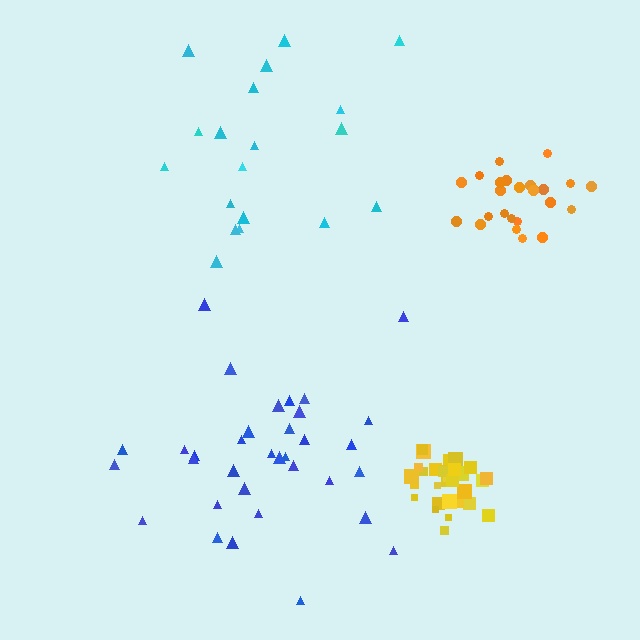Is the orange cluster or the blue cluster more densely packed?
Orange.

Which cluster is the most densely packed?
Yellow.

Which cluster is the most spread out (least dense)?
Cyan.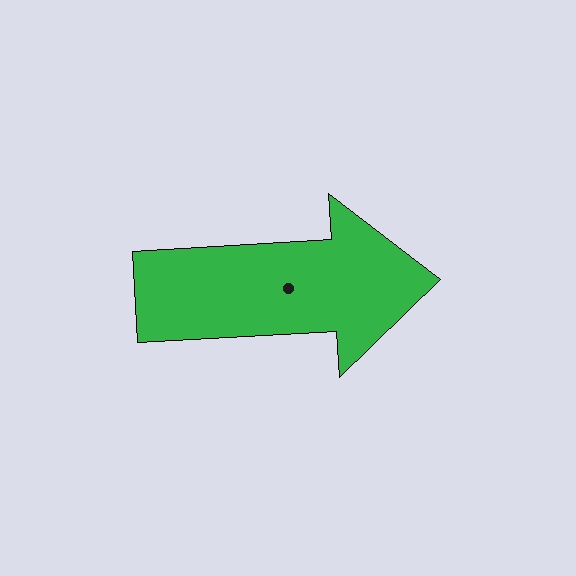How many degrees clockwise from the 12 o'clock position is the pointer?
Approximately 87 degrees.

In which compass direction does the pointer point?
East.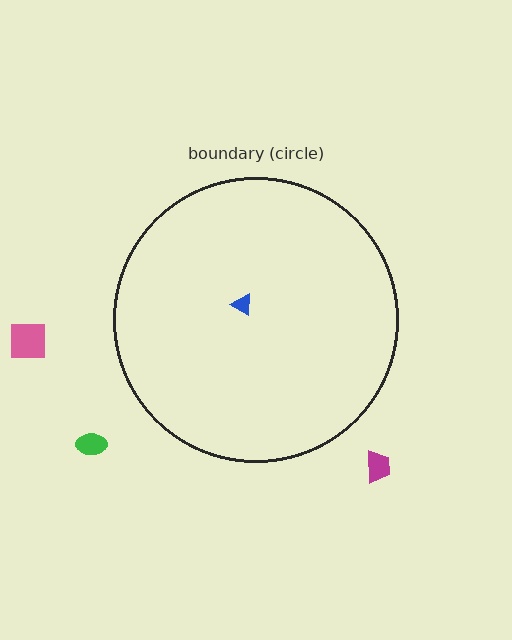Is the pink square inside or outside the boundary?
Outside.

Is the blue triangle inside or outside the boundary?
Inside.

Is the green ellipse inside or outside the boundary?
Outside.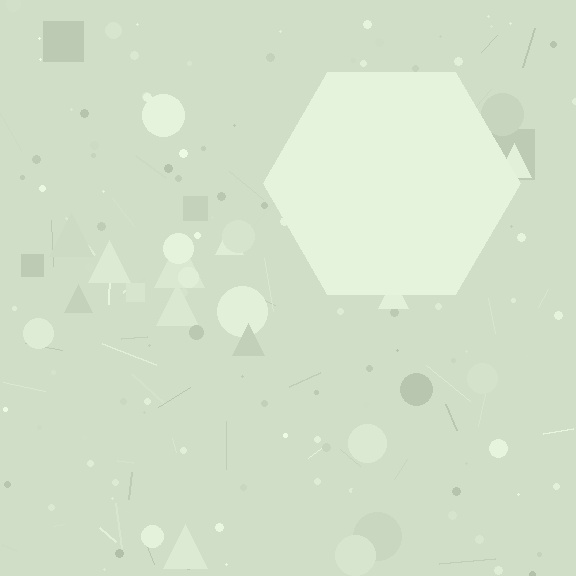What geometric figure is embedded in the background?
A hexagon is embedded in the background.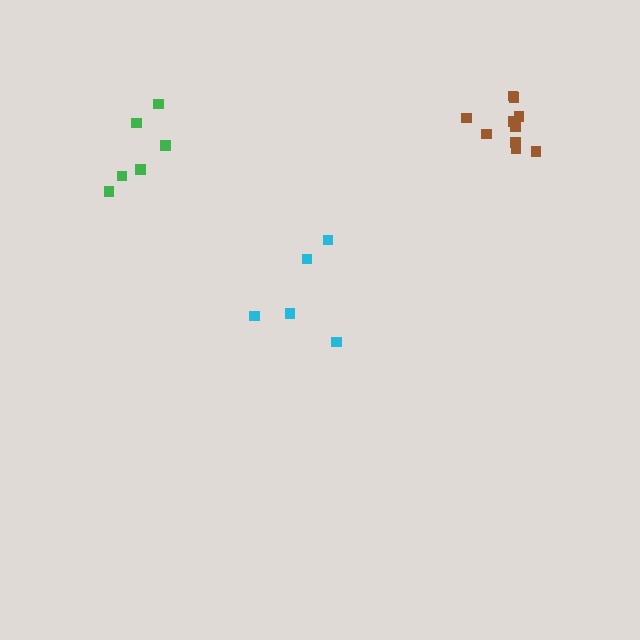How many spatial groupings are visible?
There are 3 spatial groupings.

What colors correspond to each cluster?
The clusters are colored: cyan, brown, green.